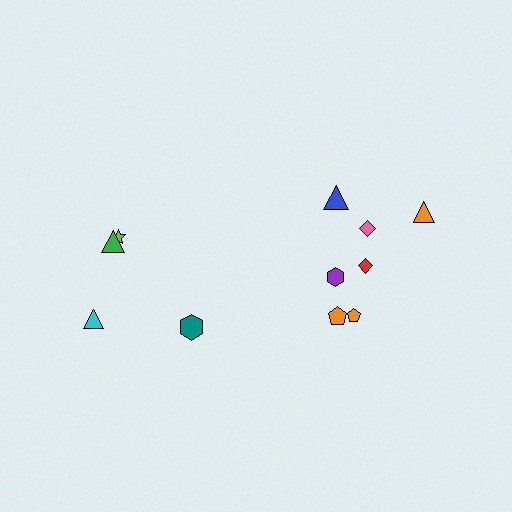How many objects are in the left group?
There are 4 objects.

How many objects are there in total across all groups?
There are 11 objects.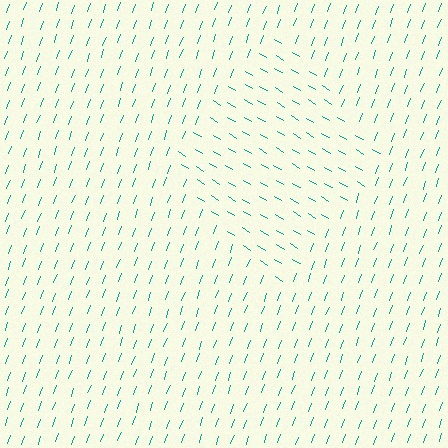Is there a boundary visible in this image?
Yes, there is a texture boundary formed by a change in line orientation.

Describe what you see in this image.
The image is filled with small teal line segments. A diamond region in the image has lines oriented differently from the surrounding lines, creating a visible texture boundary.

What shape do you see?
I see a diamond.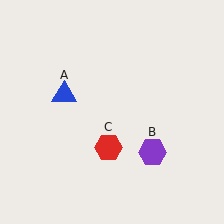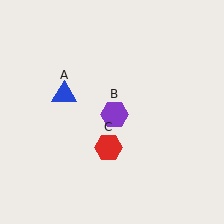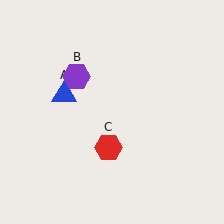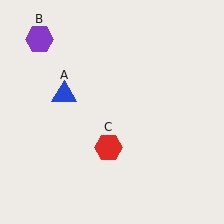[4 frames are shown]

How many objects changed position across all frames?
1 object changed position: purple hexagon (object B).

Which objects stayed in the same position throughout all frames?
Blue triangle (object A) and red hexagon (object C) remained stationary.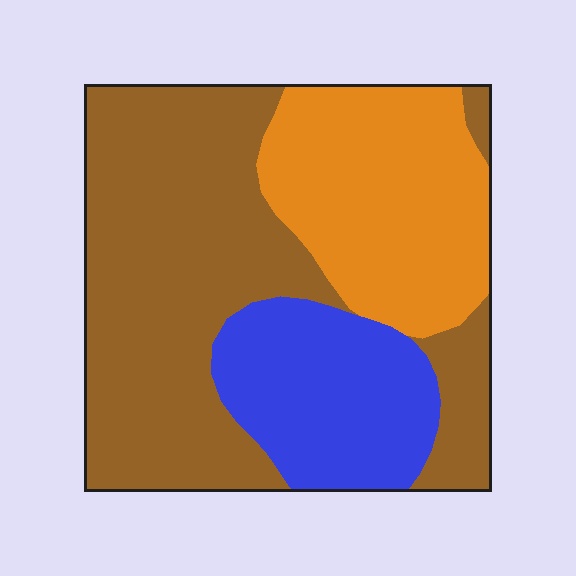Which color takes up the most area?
Brown, at roughly 50%.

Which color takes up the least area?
Blue, at roughly 20%.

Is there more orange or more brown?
Brown.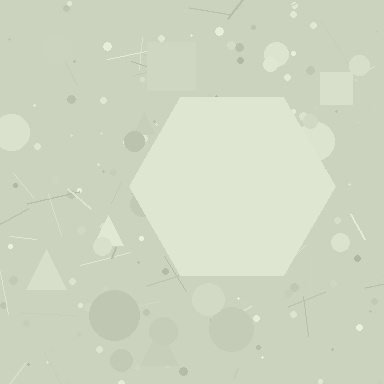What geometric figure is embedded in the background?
A hexagon is embedded in the background.